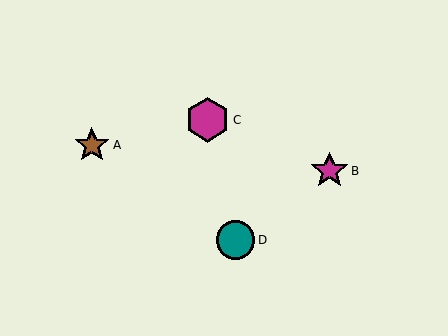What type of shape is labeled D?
Shape D is a teal circle.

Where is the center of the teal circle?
The center of the teal circle is at (235, 240).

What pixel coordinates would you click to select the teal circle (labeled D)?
Click at (235, 240) to select the teal circle D.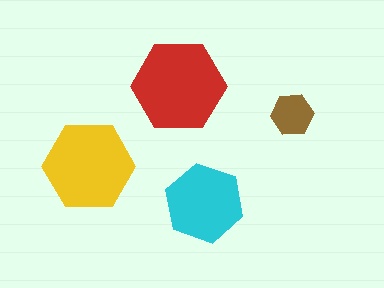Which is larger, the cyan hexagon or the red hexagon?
The red one.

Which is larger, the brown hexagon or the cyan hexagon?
The cyan one.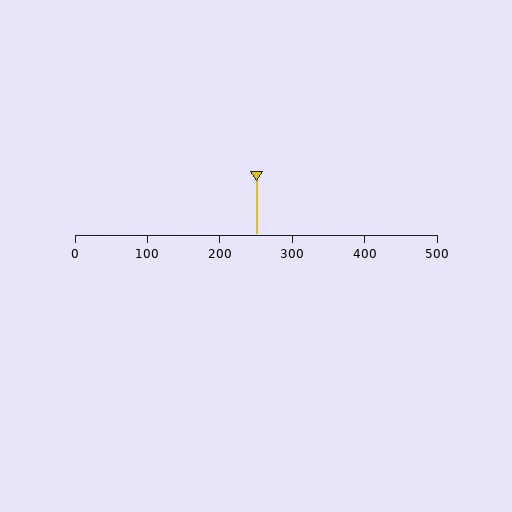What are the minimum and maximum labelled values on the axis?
The axis runs from 0 to 500.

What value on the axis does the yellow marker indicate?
The marker indicates approximately 250.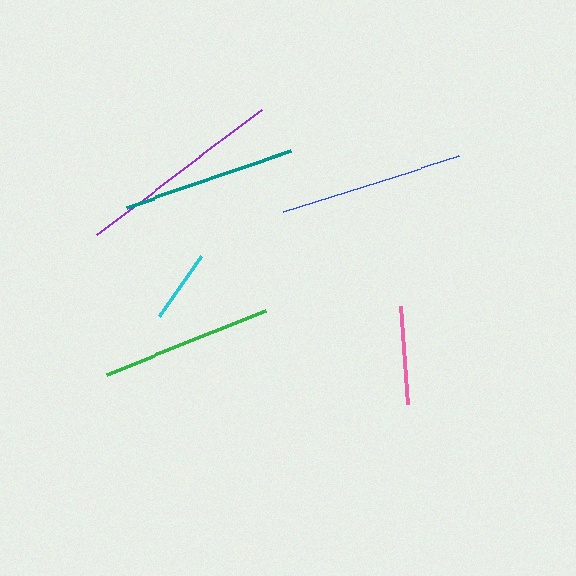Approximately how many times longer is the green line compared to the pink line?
The green line is approximately 1.7 times the length of the pink line.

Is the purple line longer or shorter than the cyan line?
The purple line is longer than the cyan line.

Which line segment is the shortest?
The cyan line is the shortest at approximately 73 pixels.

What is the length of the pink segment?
The pink segment is approximately 98 pixels long.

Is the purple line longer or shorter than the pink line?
The purple line is longer than the pink line.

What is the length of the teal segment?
The teal segment is approximately 174 pixels long.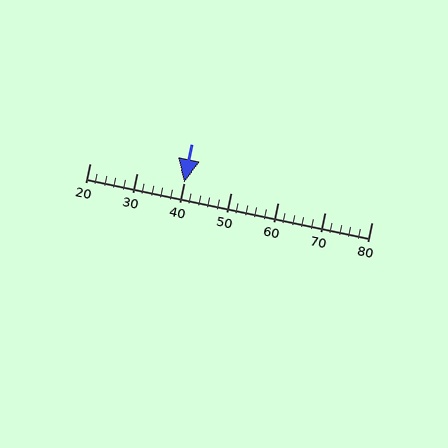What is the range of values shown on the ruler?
The ruler shows values from 20 to 80.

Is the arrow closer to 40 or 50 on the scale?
The arrow is closer to 40.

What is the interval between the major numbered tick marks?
The major tick marks are spaced 10 units apart.